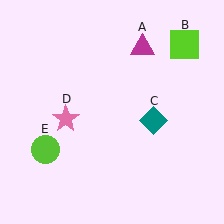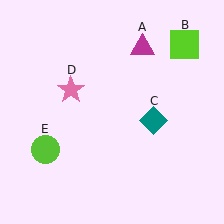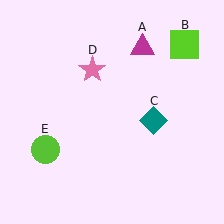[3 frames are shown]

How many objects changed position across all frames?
1 object changed position: pink star (object D).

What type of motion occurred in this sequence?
The pink star (object D) rotated clockwise around the center of the scene.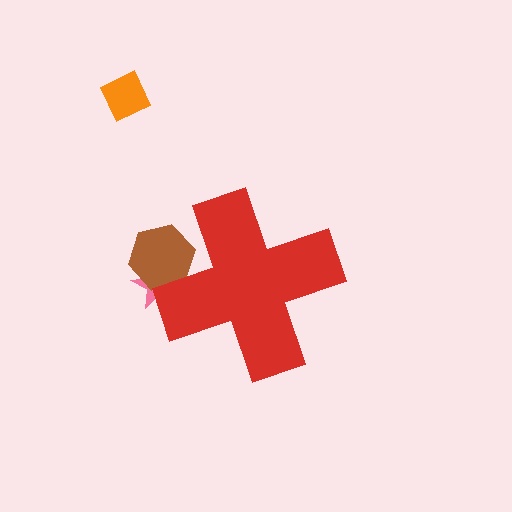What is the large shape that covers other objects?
A red cross.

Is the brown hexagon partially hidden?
Yes, the brown hexagon is partially hidden behind the red cross.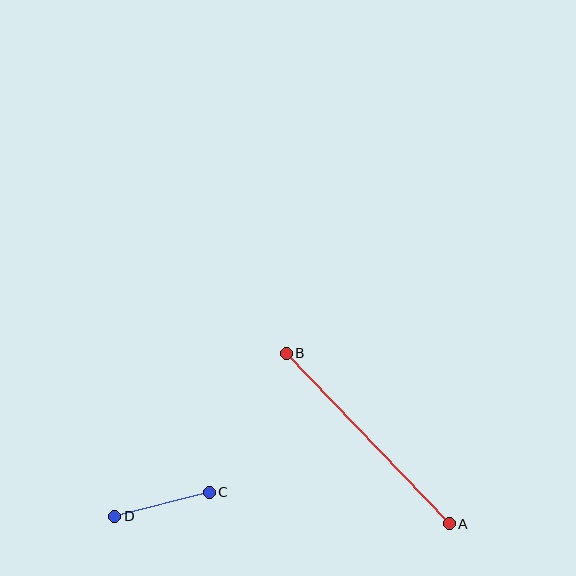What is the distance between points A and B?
The distance is approximately 236 pixels.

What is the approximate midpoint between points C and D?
The midpoint is at approximately (162, 504) pixels.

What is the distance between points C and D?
The distance is approximately 98 pixels.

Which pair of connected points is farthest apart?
Points A and B are farthest apart.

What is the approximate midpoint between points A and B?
The midpoint is at approximately (368, 439) pixels.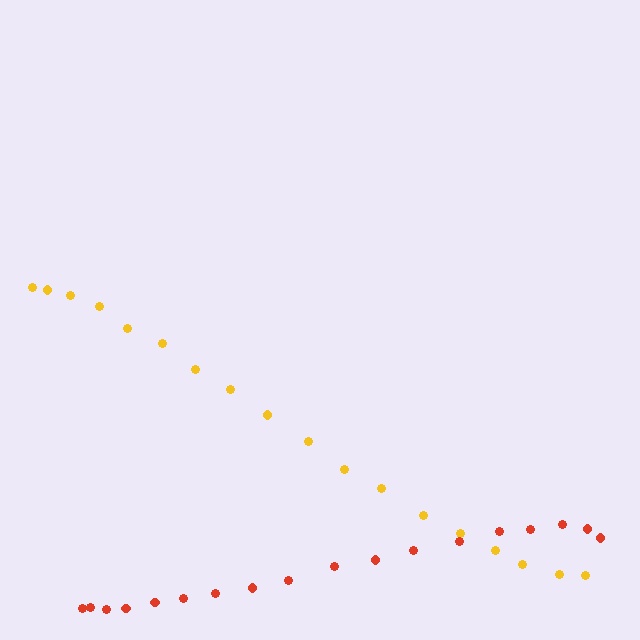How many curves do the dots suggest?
There are 2 distinct paths.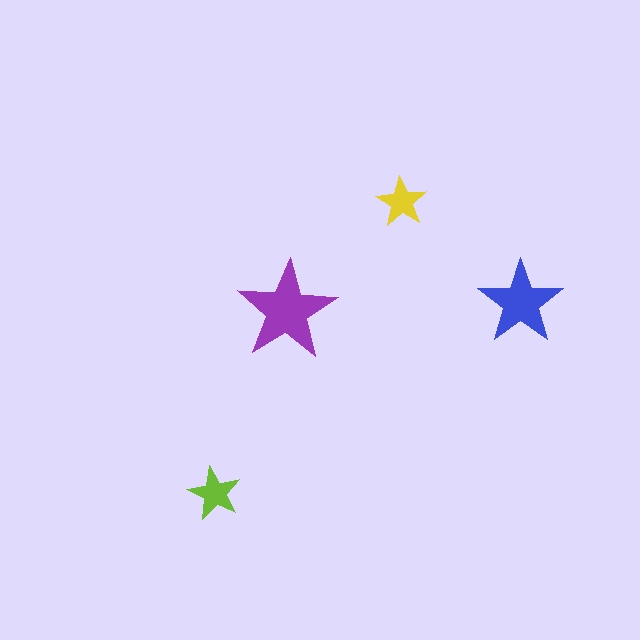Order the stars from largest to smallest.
the purple one, the blue one, the lime one, the yellow one.